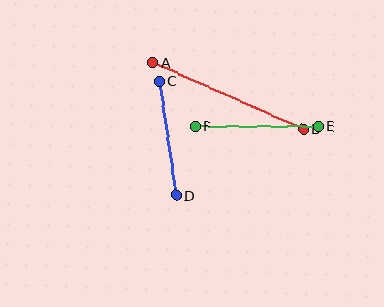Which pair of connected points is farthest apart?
Points A and B are farthest apart.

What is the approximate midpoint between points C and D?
The midpoint is at approximately (168, 138) pixels.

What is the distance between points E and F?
The distance is approximately 123 pixels.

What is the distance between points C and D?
The distance is approximately 115 pixels.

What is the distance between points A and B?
The distance is approximately 165 pixels.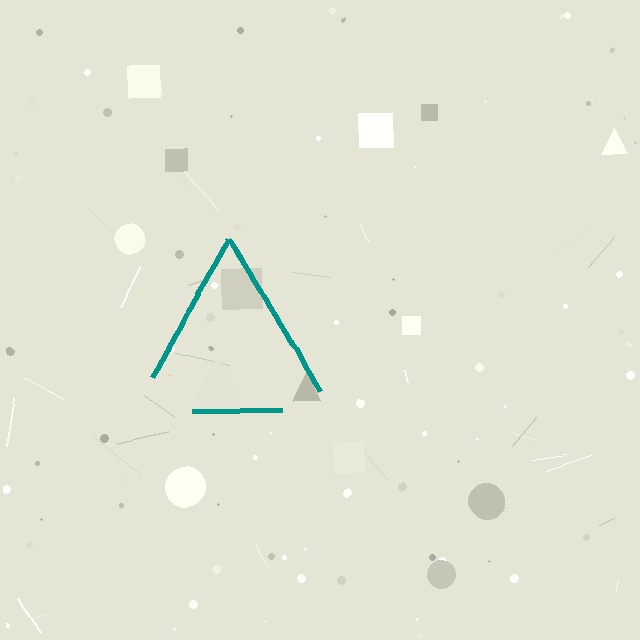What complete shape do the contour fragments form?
The contour fragments form a triangle.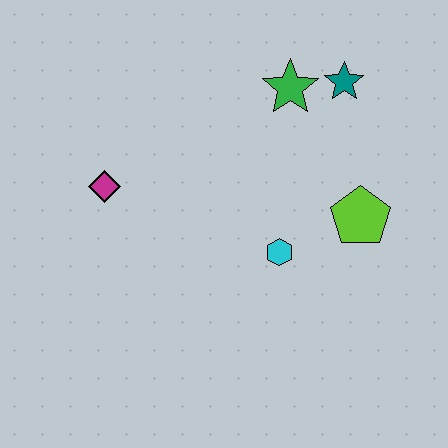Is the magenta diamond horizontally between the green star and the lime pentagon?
No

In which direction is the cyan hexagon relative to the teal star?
The cyan hexagon is below the teal star.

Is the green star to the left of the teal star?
Yes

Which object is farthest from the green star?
The magenta diamond is farthest from the green star.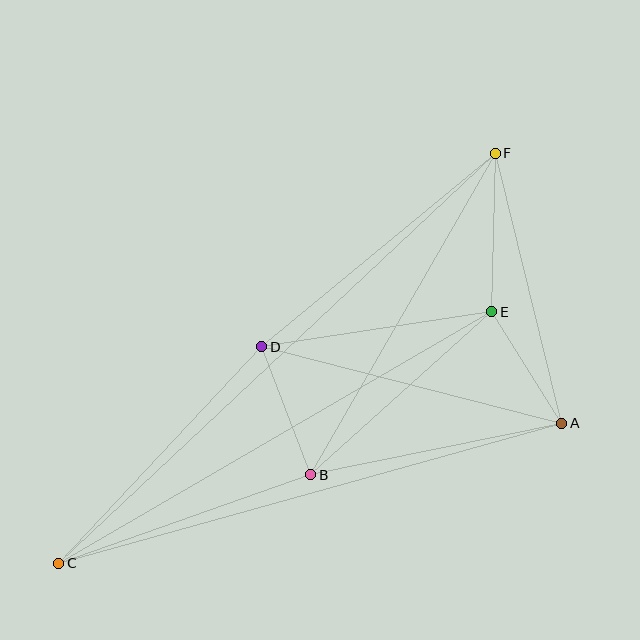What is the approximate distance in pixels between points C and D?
The distance between C and D is approximately 297 pixels.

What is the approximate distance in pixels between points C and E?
The distance between C and E is approximately 501 pixels.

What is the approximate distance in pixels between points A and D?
The distance between A and D is approximately 310 pixels.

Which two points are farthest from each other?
Points C and F are farthest from each other.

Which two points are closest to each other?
Points A and E are closest to each other.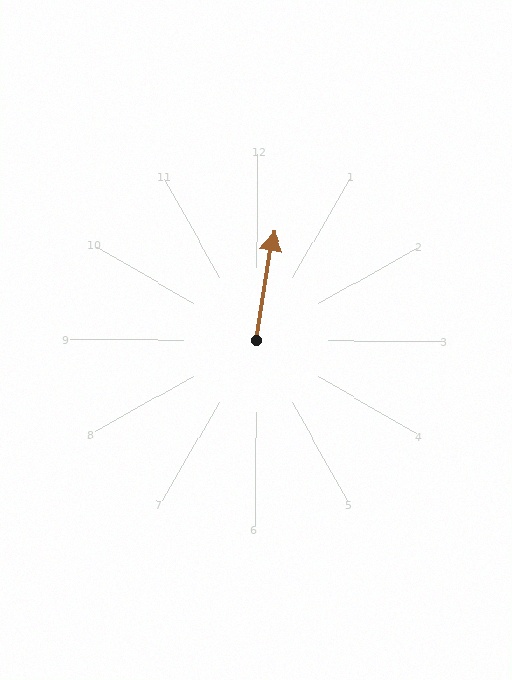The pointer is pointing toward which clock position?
Roughly 12 o'clock.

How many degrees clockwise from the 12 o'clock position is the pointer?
Approximately 9 degrees.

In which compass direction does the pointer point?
North.